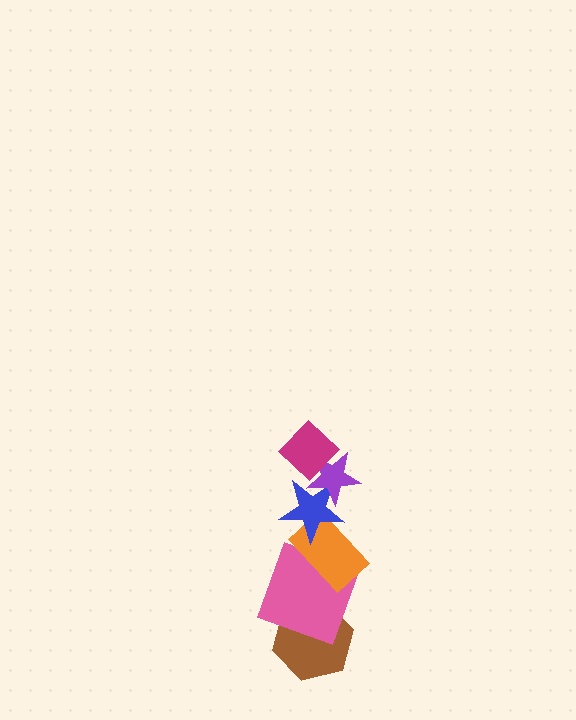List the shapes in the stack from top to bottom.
From top to bottom: the magenta diamond, the purple star, the blue star, the orange rectangle, the pink square, the brown hexagon.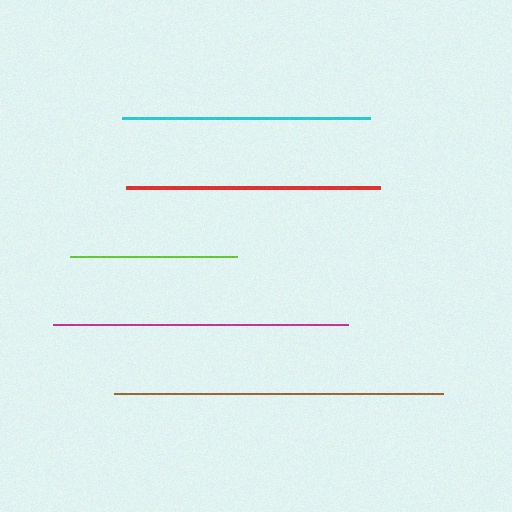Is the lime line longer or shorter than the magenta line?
The magenta line is longer than the lime line.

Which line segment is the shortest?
The lime line is the shortest at approximately 167 pixels.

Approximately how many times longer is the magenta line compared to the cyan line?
The magenta line is approximately 1.2 times the length of the cyan line.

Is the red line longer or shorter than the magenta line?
The magenta line is longer than the red line.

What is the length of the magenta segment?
The magenta segment is approximately 295 pixels long.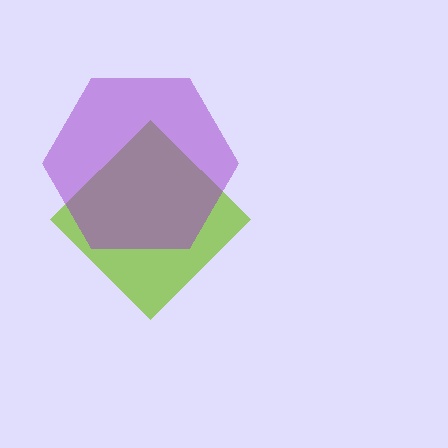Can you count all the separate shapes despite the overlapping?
Yes, there are 2 separate shapes.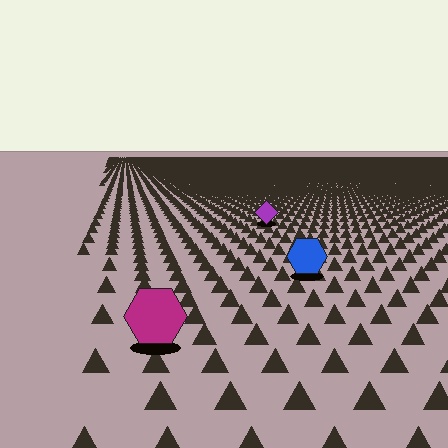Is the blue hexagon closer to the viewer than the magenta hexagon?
No. The magenta hexagon is closer — you can tell from the texture gradient: the ground texture is coarser near it.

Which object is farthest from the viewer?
The purple diamond is farthest from the viewer. It appears smaller and the ground texture around it is denser.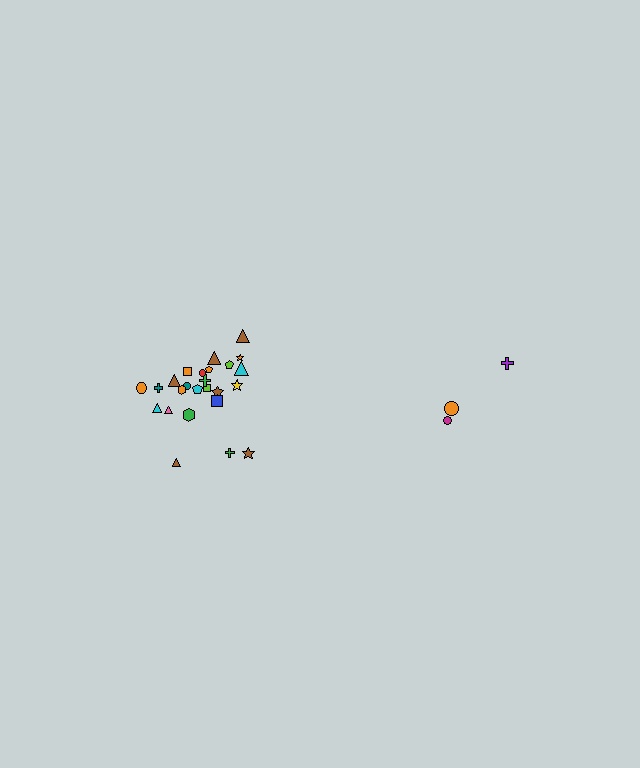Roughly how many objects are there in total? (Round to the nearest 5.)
Roughly 30 objects in total.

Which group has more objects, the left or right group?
The left group.